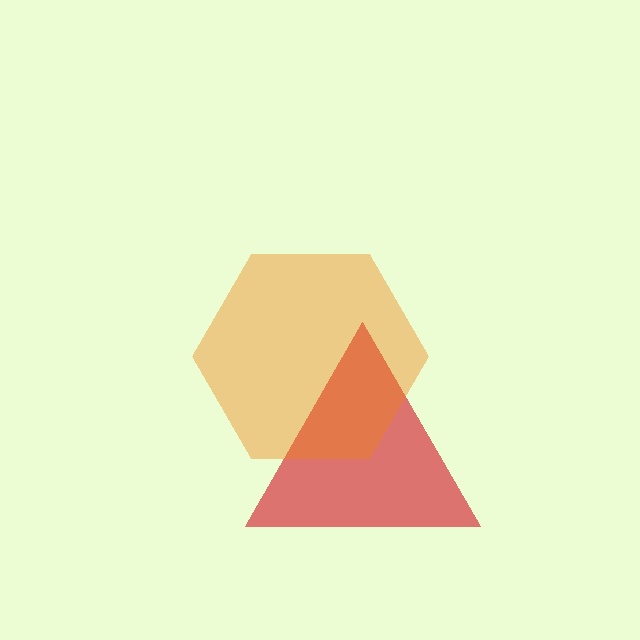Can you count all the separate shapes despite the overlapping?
Yes, there are 2 separate shapes.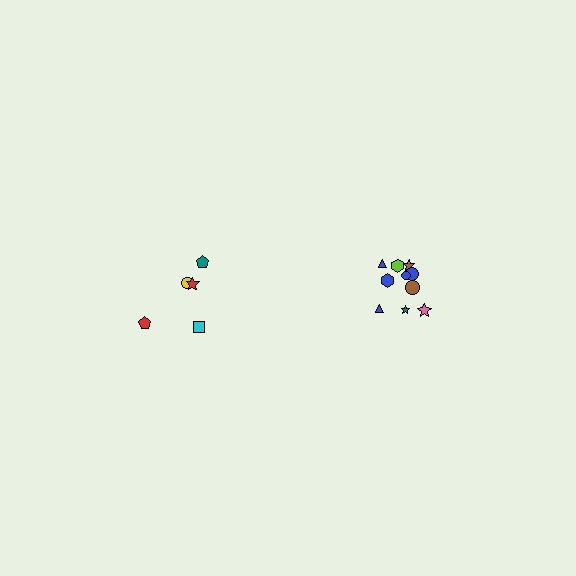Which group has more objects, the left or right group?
The right group.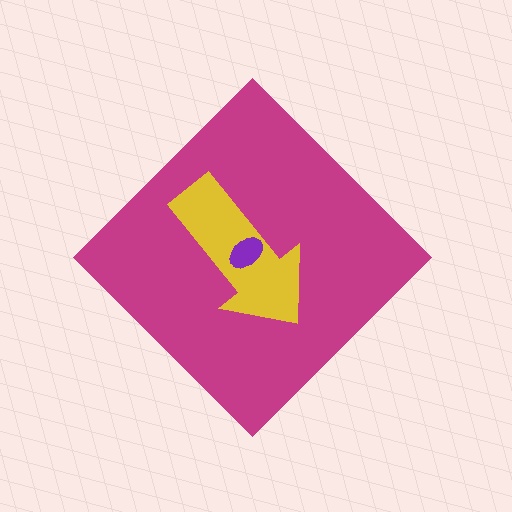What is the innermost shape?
The purple ellipse.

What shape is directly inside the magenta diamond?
The yellow arrow.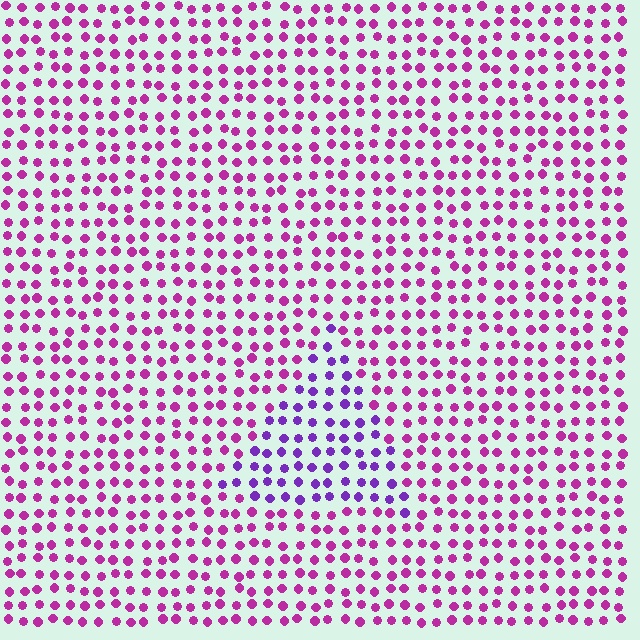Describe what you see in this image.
The image is filled with small magenta elements in a uniform arrangement. A triangle-shaped region is visible where the elements are tinted to a slightly different hue, forming a subtle color boundary.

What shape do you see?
I see a triangle.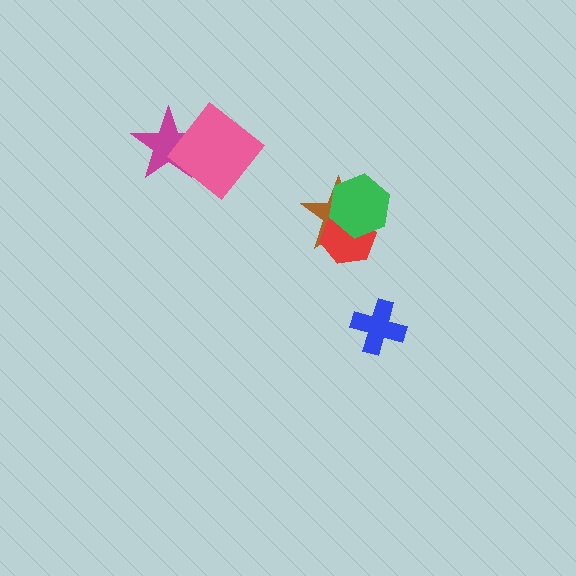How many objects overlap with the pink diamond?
1 object overlaps with the pink diamond.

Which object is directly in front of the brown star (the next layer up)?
The red hexagon is directly in front of the brown star.